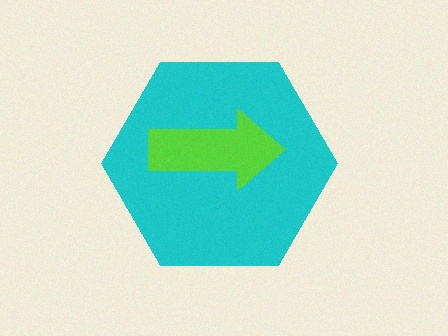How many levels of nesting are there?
2.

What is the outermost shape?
The cyan hexagon.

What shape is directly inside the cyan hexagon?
The lime arrow.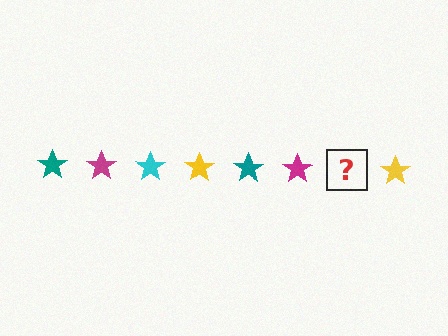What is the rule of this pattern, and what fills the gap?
The rule is that the pattern cycles through teal, magenta, cyan, yellow stars. The gap should be filled with a cyan star.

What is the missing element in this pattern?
The missing element is a cyan star.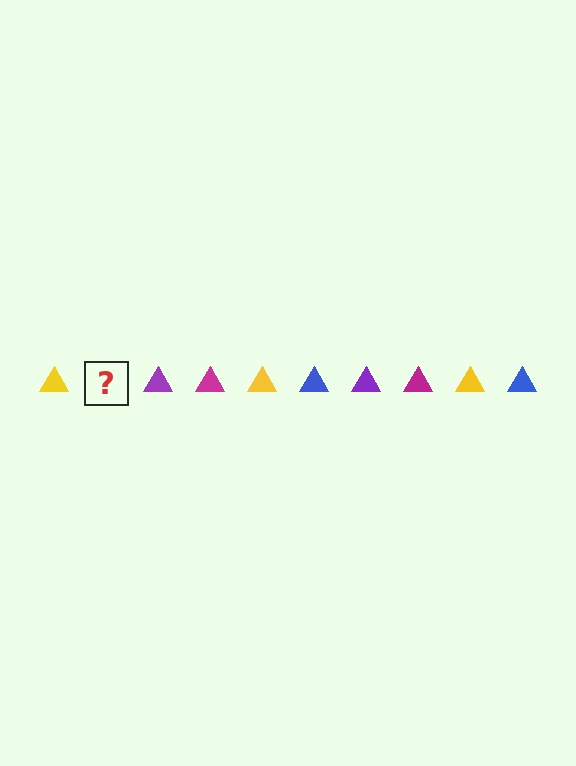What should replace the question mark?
The question mark should be replaced with a blue triangle.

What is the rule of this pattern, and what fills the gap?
The rule is that the pattern cycles through yellow, blue, purple, magenta triangles. The gap should be filled with a blue triangle.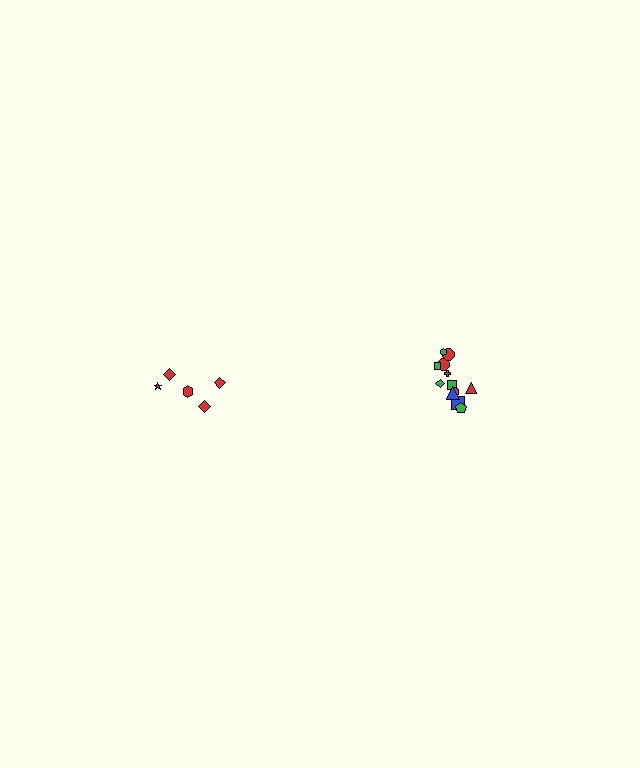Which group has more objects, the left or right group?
The right group.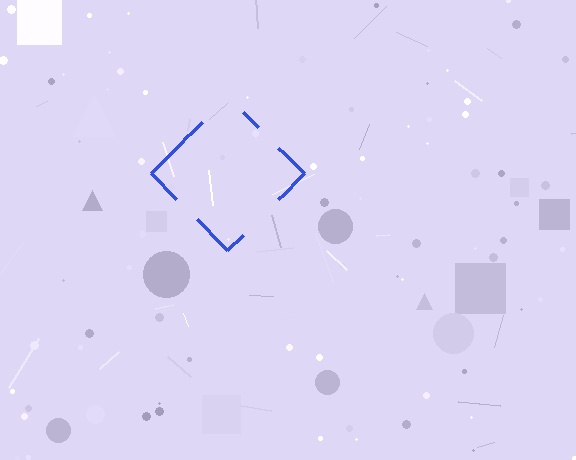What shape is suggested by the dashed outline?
The dashed outline suggests a diamond.